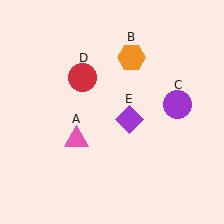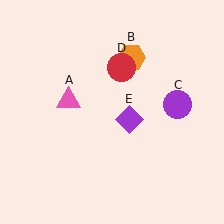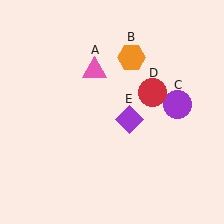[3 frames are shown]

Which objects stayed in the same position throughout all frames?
Orange hexagon (object B) and purple circle (object C) and purple diamond (object E) remained stationary.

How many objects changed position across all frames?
2 objects changed position: pink triangle (object A), red circle (object D).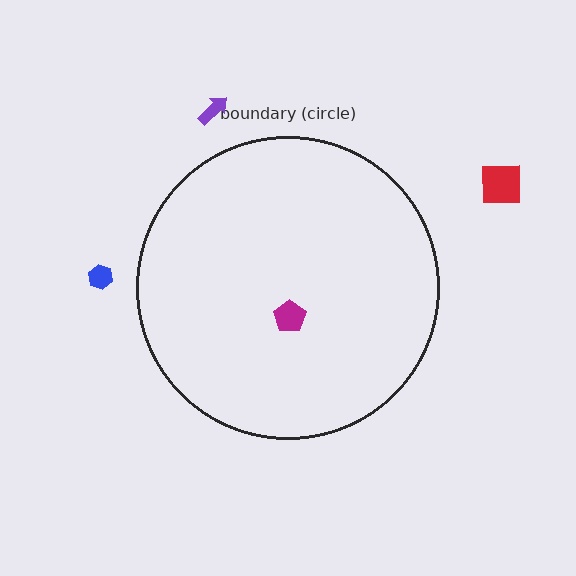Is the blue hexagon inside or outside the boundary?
Outside.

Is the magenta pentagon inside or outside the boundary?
Inside.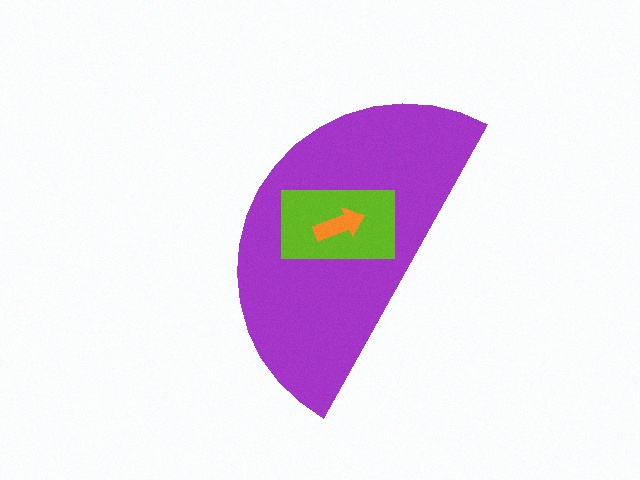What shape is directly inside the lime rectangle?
The orange arrow.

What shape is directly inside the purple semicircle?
The lime rectangle.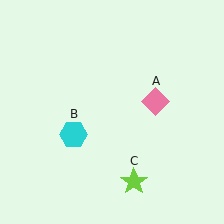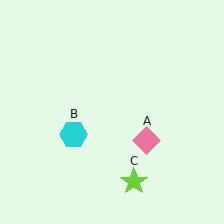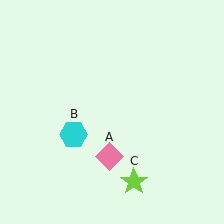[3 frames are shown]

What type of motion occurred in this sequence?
The pink diamond (object A) rotated clockwise around the center of the scene.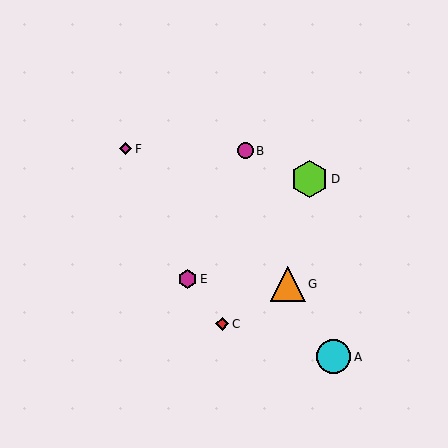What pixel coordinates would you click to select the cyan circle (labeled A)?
Click at (333, 357) to select the cyan circle A.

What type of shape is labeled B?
Shape B is a magenta circle.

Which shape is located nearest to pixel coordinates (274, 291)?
The orange triangle (labeled G) at (288, 284) is nearest to that location.